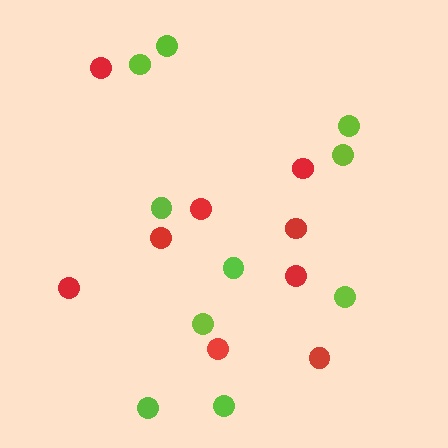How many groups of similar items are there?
There are 2 groups: one group of red circles (9) and one group of lime circles (10).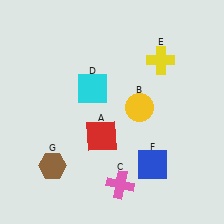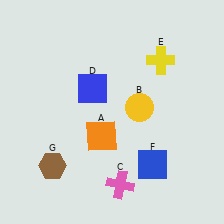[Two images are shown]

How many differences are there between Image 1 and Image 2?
There are 2 differences between the two images.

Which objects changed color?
A changed from red to orange. D changed from cyan to blue.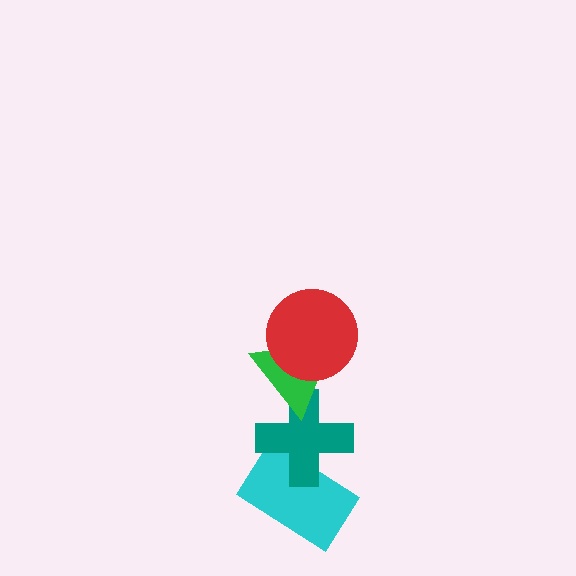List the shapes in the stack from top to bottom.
From top to bottom: the red circle, the green triangle, the teal cross, the cyan rectangle.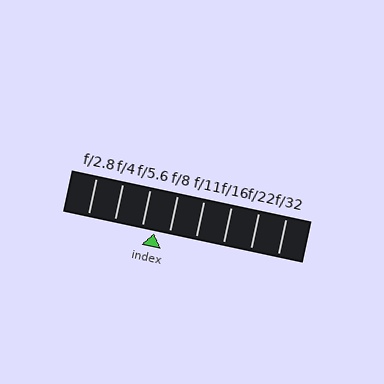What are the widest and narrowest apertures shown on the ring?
The widest aperture shown is f/2.8 and the narrowest is f/32.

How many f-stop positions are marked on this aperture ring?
There are 8 f-stop positions marked.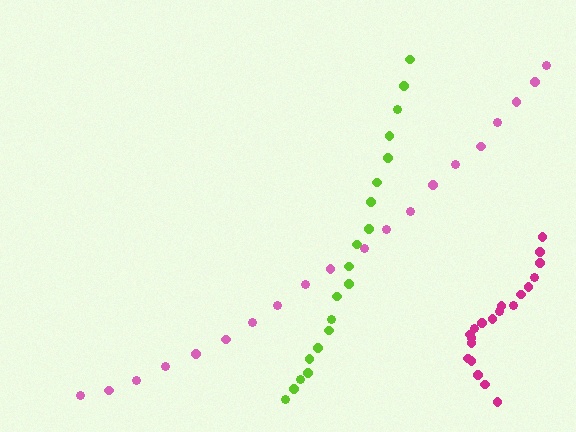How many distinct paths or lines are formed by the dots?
There are 3 distinct paths.